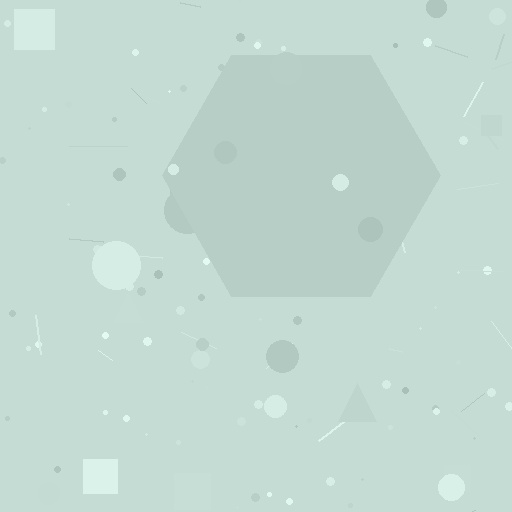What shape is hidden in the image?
A hexagon is hidden in the image.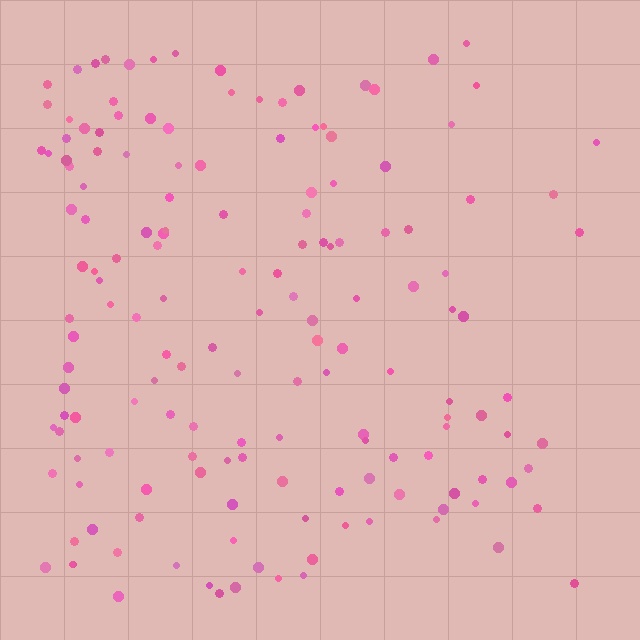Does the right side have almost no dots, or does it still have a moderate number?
Still a moderate number, just noticeably fewer than the left.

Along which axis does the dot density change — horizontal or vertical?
Horizontal.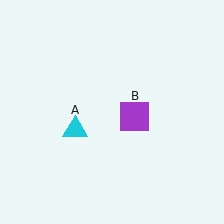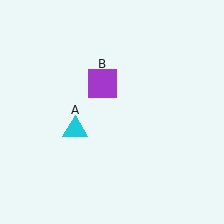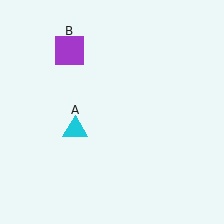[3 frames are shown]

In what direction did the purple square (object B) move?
The purple square (object B) moved up and to the left.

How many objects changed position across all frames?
1 object changed position: purple square (object B).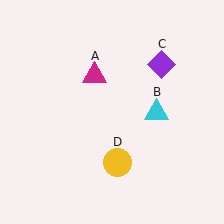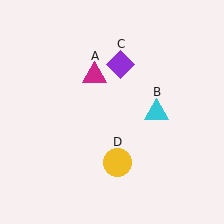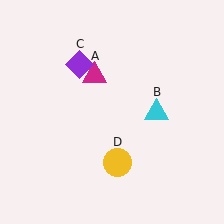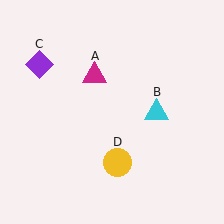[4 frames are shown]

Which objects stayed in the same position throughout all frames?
Magenta triangle (object A) and cyan triangle (object B) and yellow circle (object D) remained stationary.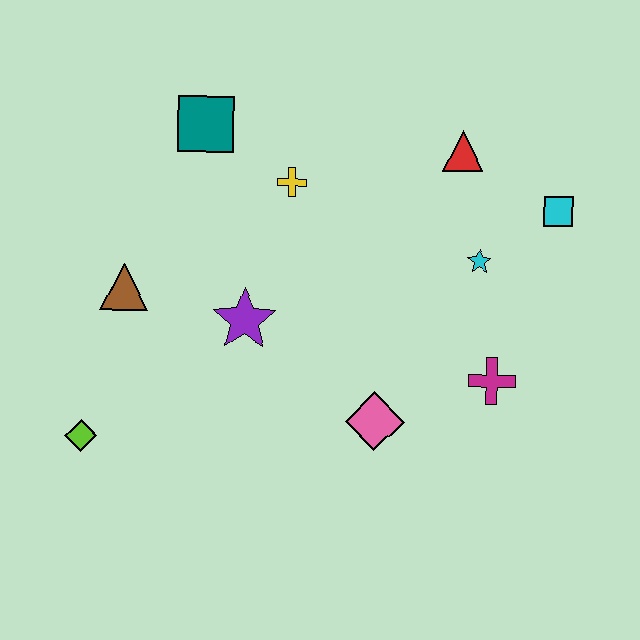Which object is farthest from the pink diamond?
The teal square is farthest from the pink diamond.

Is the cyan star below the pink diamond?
No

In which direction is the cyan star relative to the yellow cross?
The cyan star is to the right of the yellow cross.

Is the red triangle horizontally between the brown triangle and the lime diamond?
No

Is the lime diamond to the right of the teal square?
No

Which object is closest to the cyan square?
The cyan star is closest to the cyan square.